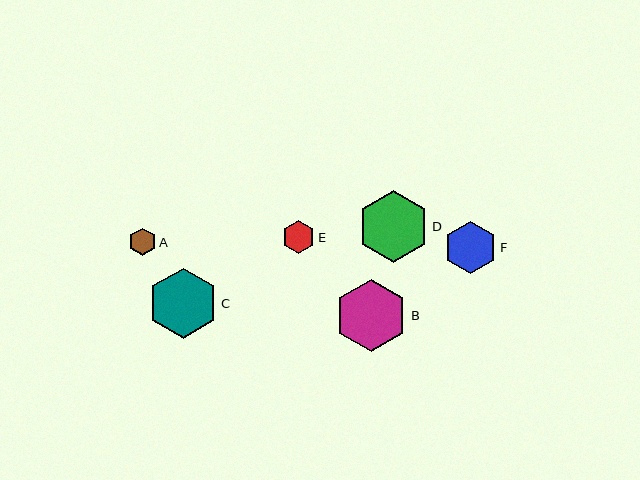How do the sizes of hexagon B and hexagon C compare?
Hexagon B and hexagon C are approximately the same size.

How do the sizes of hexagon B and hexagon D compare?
Hexagon B and hexagon D are approximately the same size.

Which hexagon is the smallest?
Hexagon A is the smallest with a size of approximately 27 pixels.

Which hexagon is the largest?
Hexagon B is the largest with a size of approximately 73 pixels.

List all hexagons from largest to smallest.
From largest to smallest: B, D, C, F, E, A.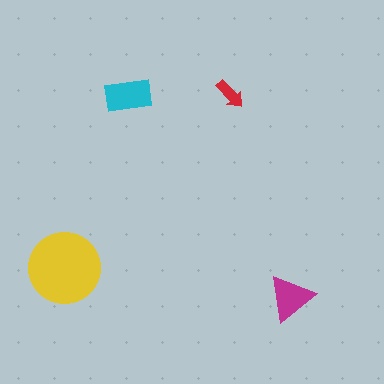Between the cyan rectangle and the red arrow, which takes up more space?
The cyan rectangle.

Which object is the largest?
The yellow circle.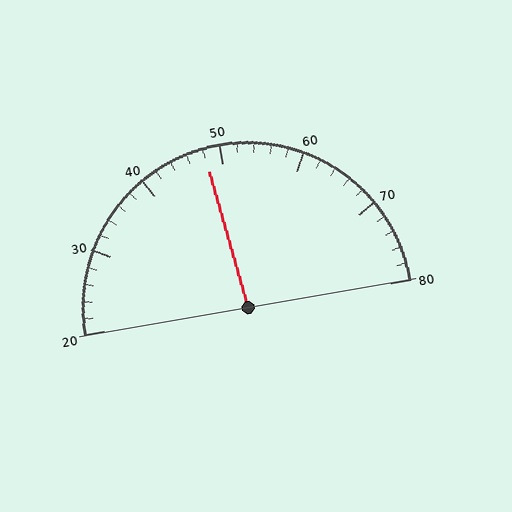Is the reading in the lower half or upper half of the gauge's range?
The reading is in the lower half of the range (20 to 80).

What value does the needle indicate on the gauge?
The needle indicates approximately 48.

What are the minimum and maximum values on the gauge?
The gauge ranges from 20 to 80.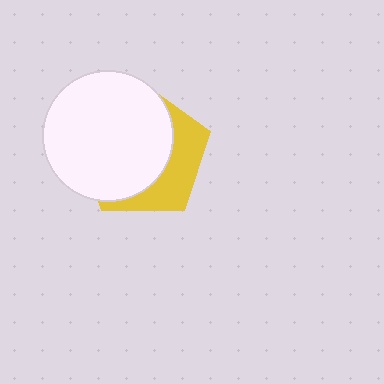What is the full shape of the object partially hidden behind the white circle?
The partially hidden object is a yellow pentagon.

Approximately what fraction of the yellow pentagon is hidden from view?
Roughly 66% of the yellow pentagon is hidden behind the white circle.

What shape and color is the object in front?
The object in front is a white circle.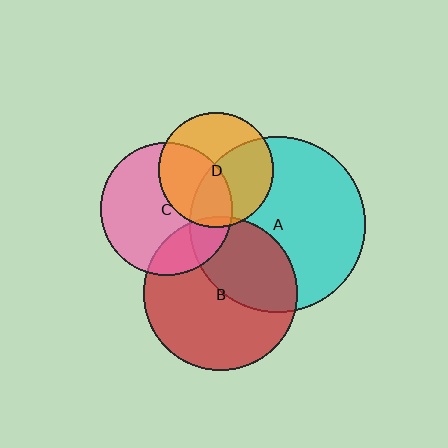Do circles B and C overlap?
Yes.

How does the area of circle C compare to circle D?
Approximately 1.3 times.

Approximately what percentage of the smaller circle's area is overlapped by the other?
Approximately 20%.